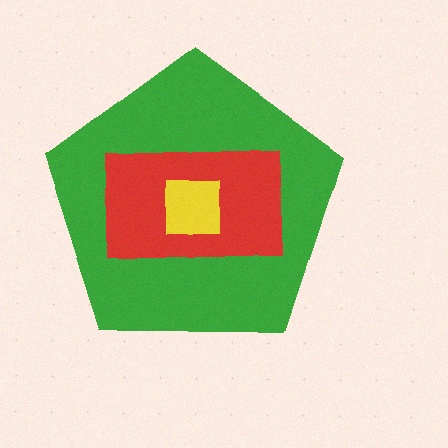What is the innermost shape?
The yellow square.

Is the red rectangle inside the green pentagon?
Yes.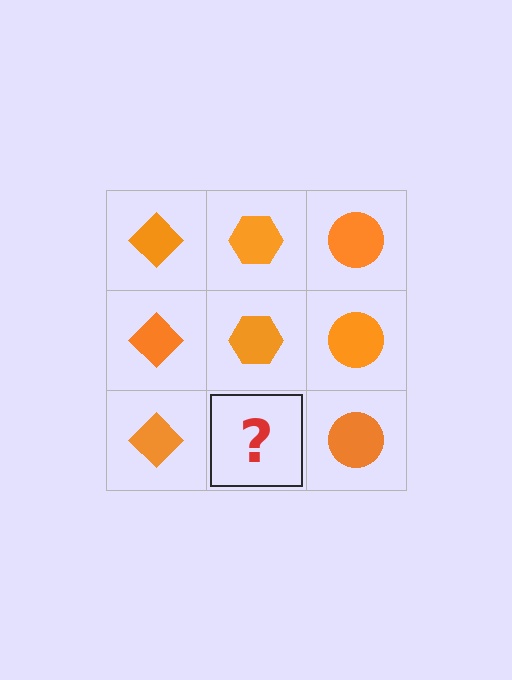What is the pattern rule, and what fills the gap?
The rule is that each column has a consistent shape. The gap should be filled with an orange hexagon.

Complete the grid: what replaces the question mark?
The question mark should be replaced with an orange hexagon.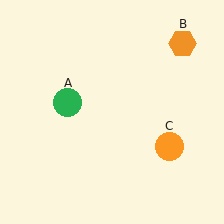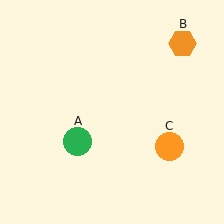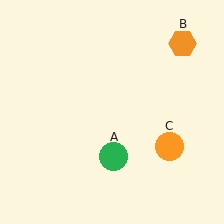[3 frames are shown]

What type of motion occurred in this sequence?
The green circle (object A) rotated counterclockwise around the center of the scene.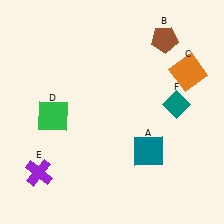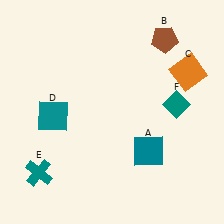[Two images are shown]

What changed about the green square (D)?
In Image 1, D is green. In Image 2, it changed to teal.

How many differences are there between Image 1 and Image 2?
There are 2 differences between the two images.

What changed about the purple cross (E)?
In Image 1, E is purple. In Image 2, it changed to teal.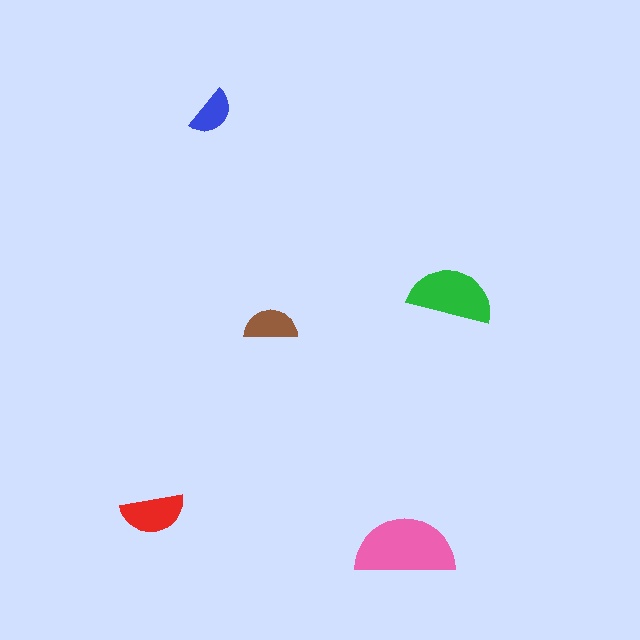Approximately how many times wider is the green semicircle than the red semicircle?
About 1.5 times wider.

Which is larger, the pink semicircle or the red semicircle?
The pink one.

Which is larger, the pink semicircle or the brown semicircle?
The pink one.